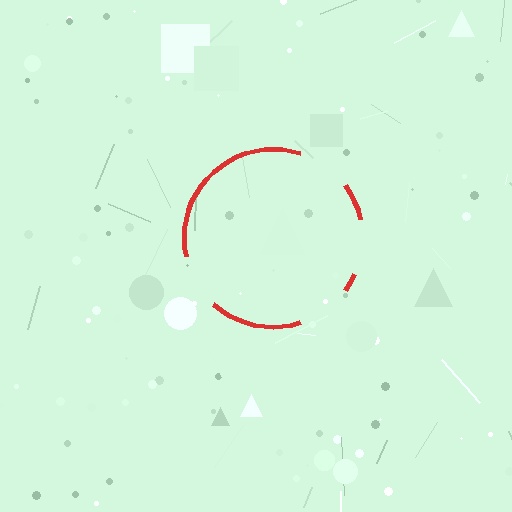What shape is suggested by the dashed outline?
The dashed outline suggests a circle.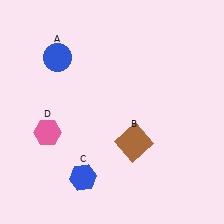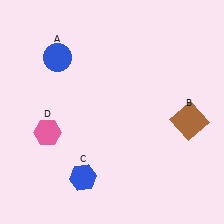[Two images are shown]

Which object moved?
The brown square (B) moved right.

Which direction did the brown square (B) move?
The brown square (B) moved right.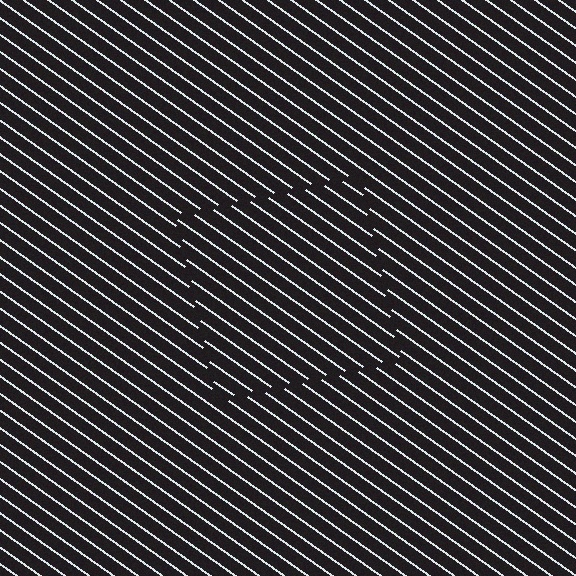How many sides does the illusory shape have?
4 sides — the line-ends trace a square.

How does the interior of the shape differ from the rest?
The interior of the shape contains the same grating, shifted by half a period — the contour is defined by the phase discontinuity where line-ends from the inner and outer gratings abut.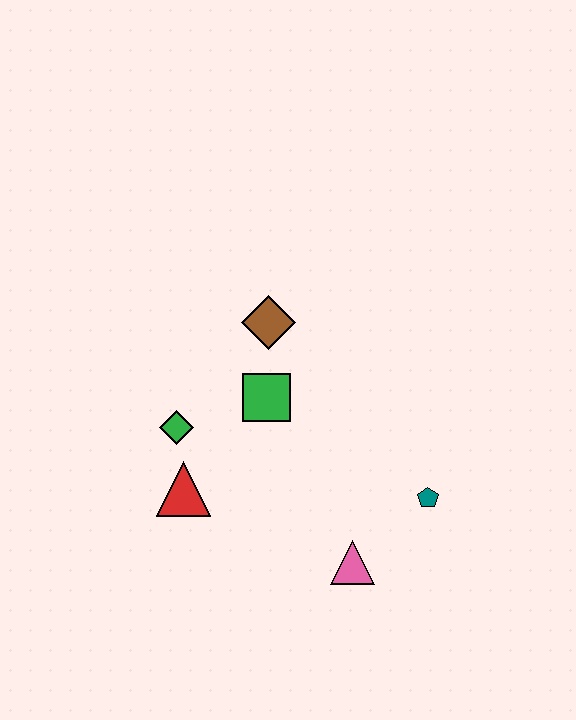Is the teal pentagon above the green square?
No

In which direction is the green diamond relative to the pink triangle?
The green diamond is to the left of the pink triangle.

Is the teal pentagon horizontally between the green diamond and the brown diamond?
No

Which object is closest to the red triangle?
The green diamond is closest to the red triangle.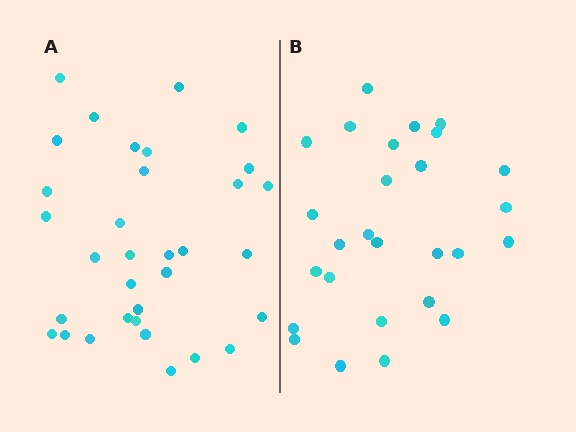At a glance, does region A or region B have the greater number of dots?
Region A (the left region) has more dots.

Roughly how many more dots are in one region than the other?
Region A has about 6 more dots than region B.